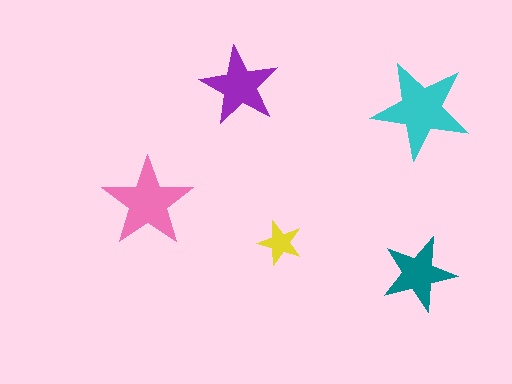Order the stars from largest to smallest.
the cyan one, the pink one, the purple one, the teal one, the yellow one.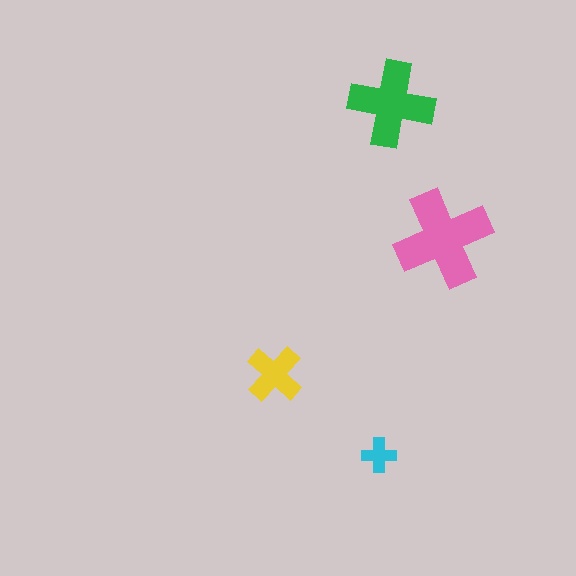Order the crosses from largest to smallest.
the pink one, the green one, the yellow one, the cyan one.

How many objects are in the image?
There are 4 objects in the image.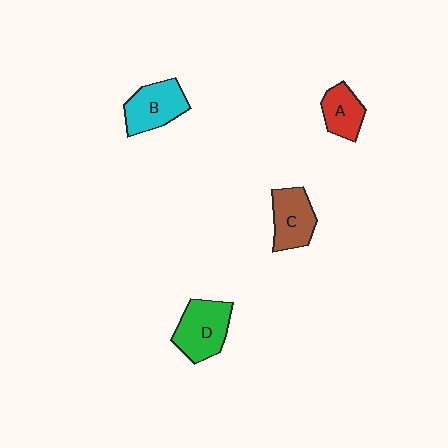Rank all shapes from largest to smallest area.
From largest to smallest: D (green), B (cyan), C (brown), A (red).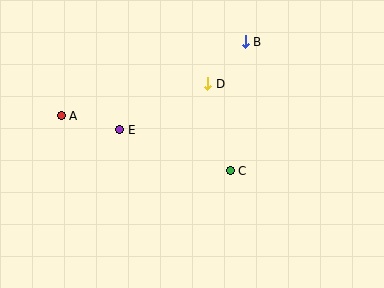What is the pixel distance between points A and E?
The distance between A and E is 60 pixels.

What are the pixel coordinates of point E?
Point E is at (120, 130).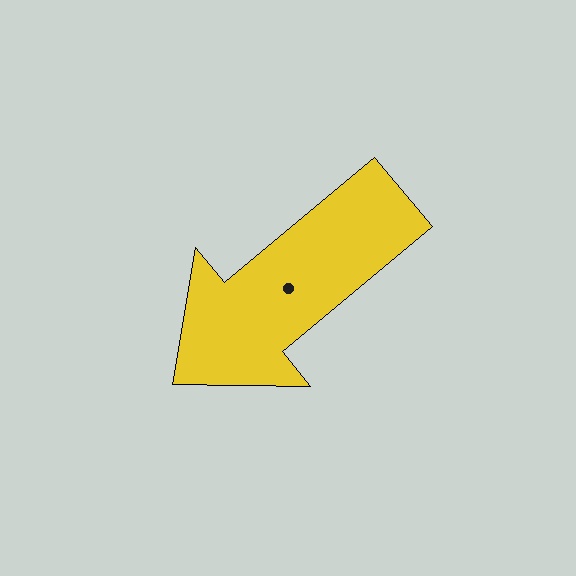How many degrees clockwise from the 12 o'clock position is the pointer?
Approximately 230 degrees.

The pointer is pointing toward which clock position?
Roughly 8 o'clock.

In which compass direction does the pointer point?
Southwest.